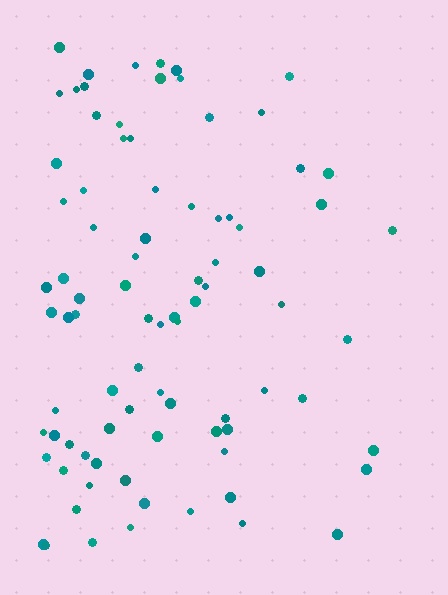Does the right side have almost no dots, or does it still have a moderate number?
Still a moderate number, just noticeably fewer than the left.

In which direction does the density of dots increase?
From right to left, with the left side densest.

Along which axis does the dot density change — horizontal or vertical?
Horizontal.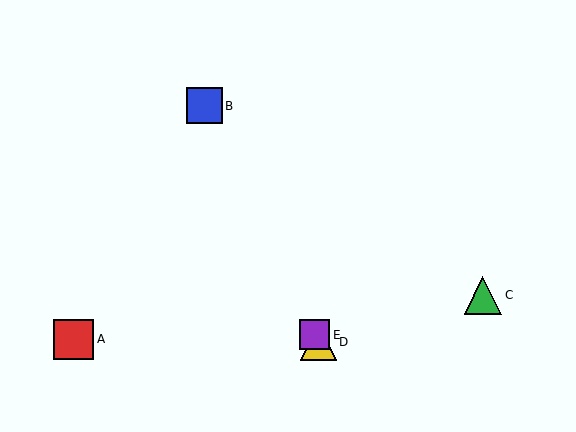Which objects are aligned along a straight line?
Objects B, D, E are aligned along a straight line.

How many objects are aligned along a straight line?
3 objects (B, D, E) are aligned along a straight line.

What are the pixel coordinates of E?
Object E is at (315, 335).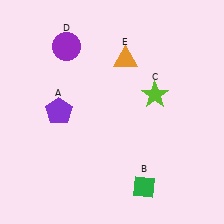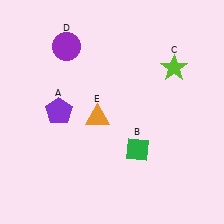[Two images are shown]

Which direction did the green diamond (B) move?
The green diamond (B) moved up.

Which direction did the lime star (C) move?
The lime star (C) moved up.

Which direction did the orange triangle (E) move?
The orange triangle (E) moved down.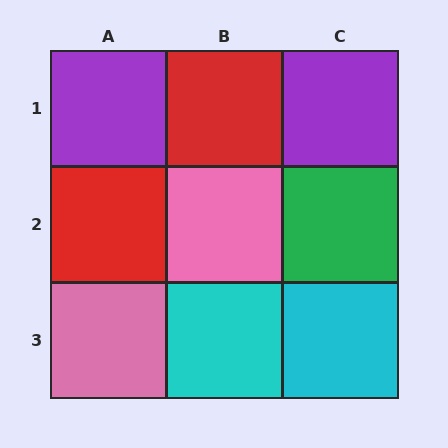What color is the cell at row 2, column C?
Green.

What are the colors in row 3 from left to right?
Pink, cyan, cyan.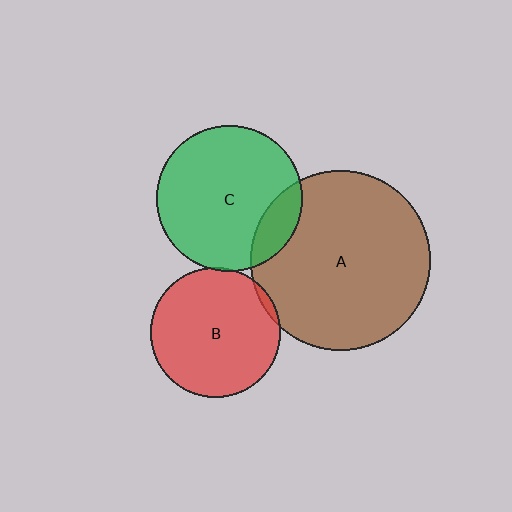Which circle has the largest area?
Circle A (brown).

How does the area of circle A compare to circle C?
Approximately 1.5 times.